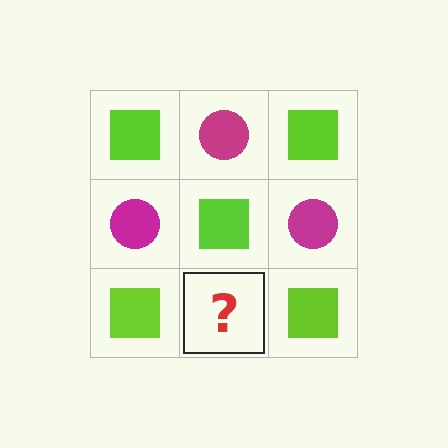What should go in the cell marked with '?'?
The missing cell should contain a magenta circle.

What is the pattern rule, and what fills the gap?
The rule is that it alternates lime square and magenta circle in a checkerboard pattern. The gap should be filled with a magenta circle.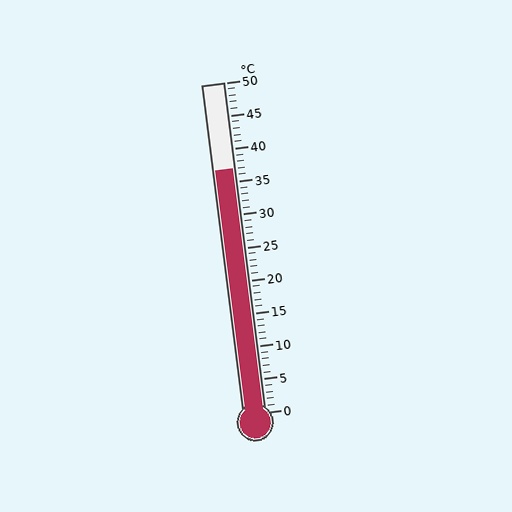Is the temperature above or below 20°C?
The temperature is above 20°C.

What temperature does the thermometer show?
The thermometer shows approximately 37°C.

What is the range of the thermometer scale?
The thermometer scale ranges from 0°C to 50°C.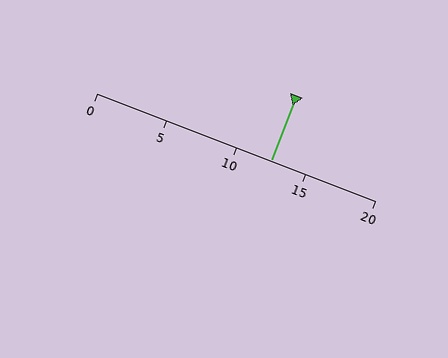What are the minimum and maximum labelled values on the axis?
The axis runs from 0 to 20.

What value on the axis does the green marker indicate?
The marker indicates approximately 12.5.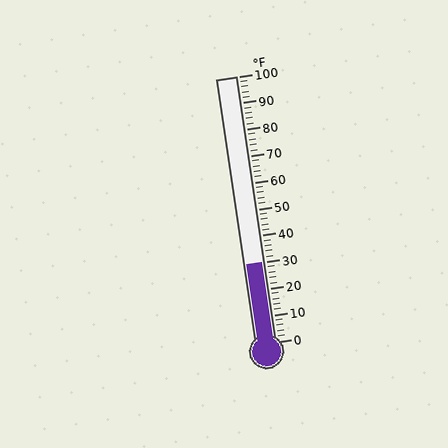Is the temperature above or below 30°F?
The temperature is at 30°F.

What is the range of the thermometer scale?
The thermometer scale ranges from 0°F to 100°F.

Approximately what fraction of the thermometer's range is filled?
The thermometer is filled to approximately 30% of its range.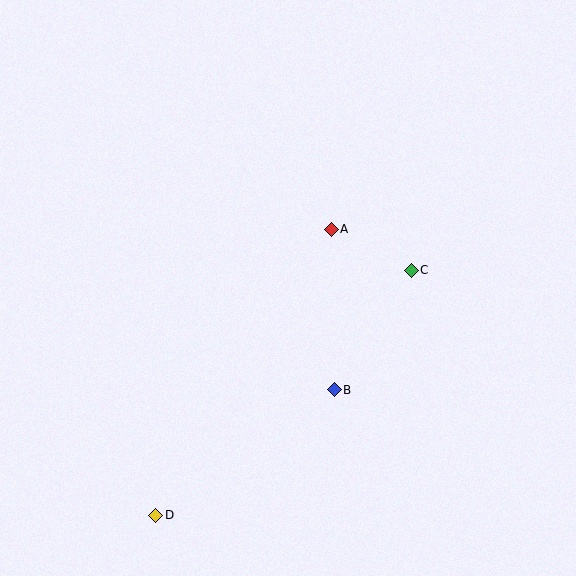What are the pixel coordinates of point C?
Point C is at (411, 270).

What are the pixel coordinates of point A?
Point A is at (331, 229).